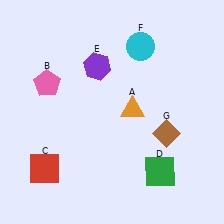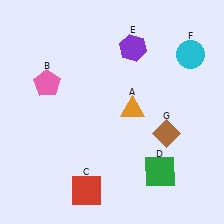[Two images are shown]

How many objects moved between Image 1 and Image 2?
3 objects moved between the two images.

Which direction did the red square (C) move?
The red square (C) moved right.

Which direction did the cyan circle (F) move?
The cyan circle (F) moved right.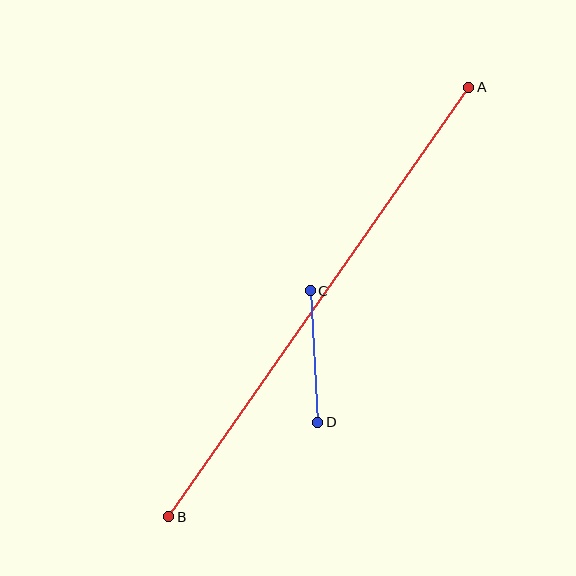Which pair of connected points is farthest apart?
Points A and B are farthest apart.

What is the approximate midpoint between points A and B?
The midpoint is at approximately (319, 302) pixels.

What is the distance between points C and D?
The distance is approximately 132 pixels.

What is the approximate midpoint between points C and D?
The midpoint is at approximately (314, 357) pixels.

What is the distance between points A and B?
The distance is approximately 524 pixels.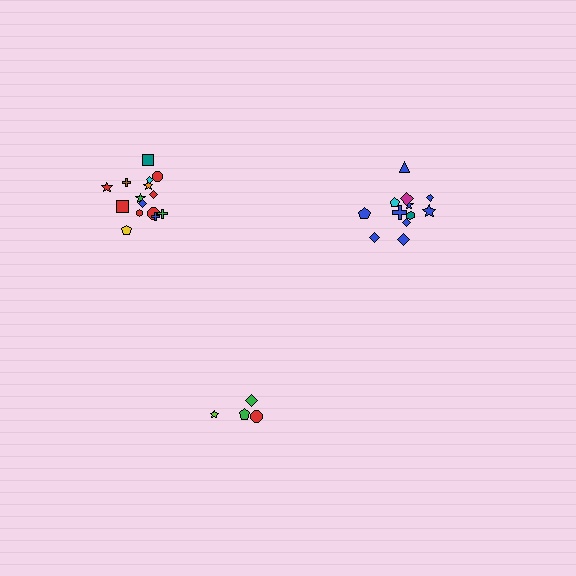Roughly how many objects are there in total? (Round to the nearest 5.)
Roughly 30 objects in total.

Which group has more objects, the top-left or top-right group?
The top-left group.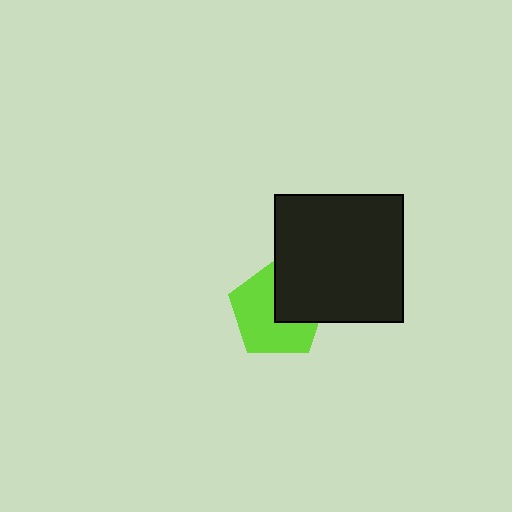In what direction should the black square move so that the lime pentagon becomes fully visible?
The black square should move toward the upper-right. That is the shortest direction to clear the overlap and leave the lime pentagon fully visible.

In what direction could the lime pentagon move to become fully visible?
The lime pentagon could move toward the lower-left. That would shift it out from behind the black square entirely.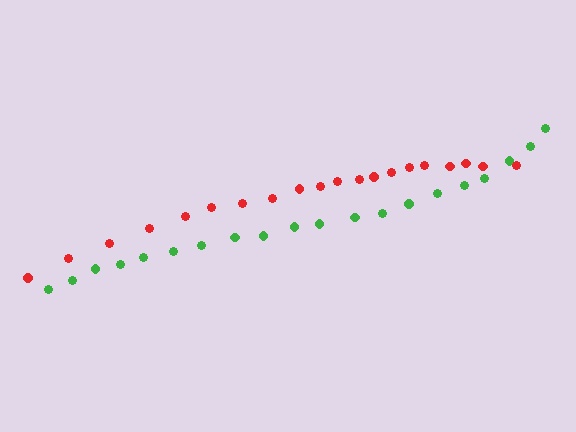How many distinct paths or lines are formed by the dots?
There are 2 distinct paths.